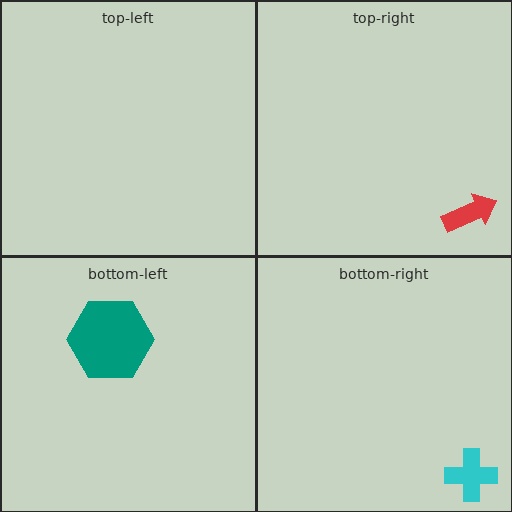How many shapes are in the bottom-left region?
1.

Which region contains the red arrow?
The top-right region.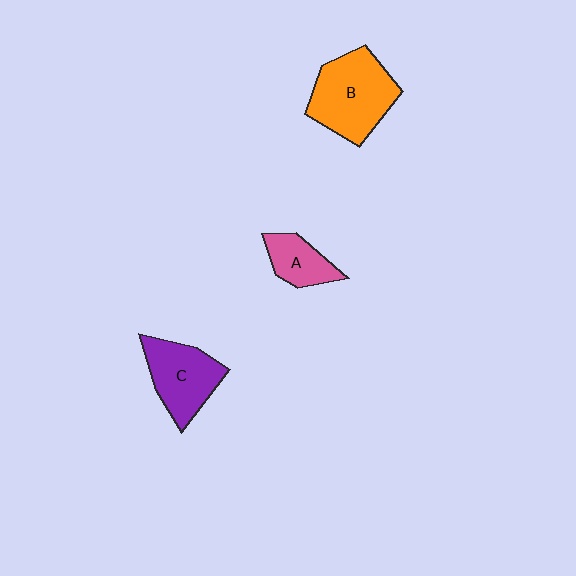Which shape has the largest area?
Shape B (orange).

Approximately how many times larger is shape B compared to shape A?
Approximately 2.1 times.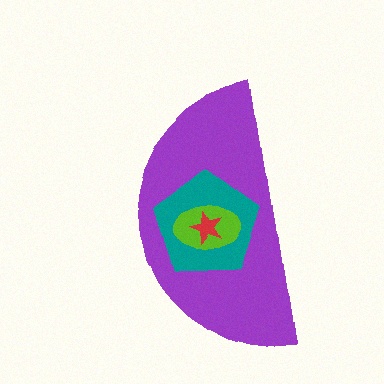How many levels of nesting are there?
4.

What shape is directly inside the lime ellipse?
The red star.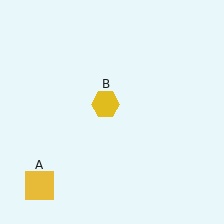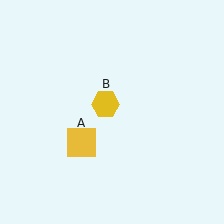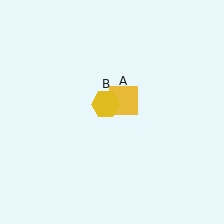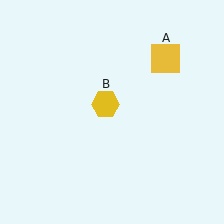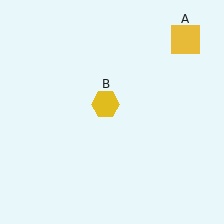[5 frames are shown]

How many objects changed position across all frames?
1 object changed position: yellow square (object A).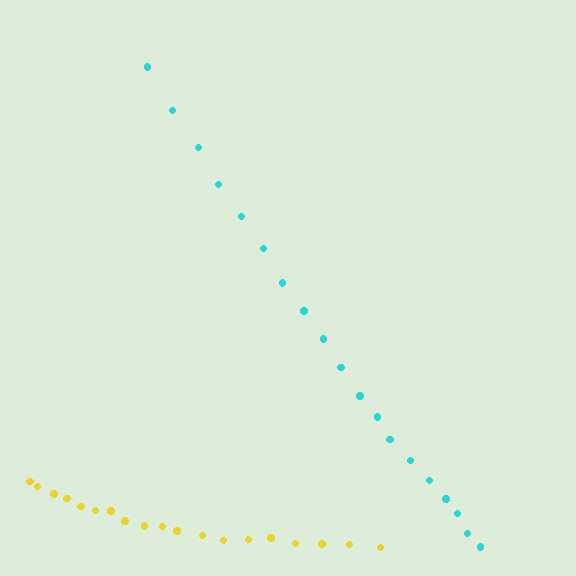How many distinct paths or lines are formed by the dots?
There are 2 distinct paths.